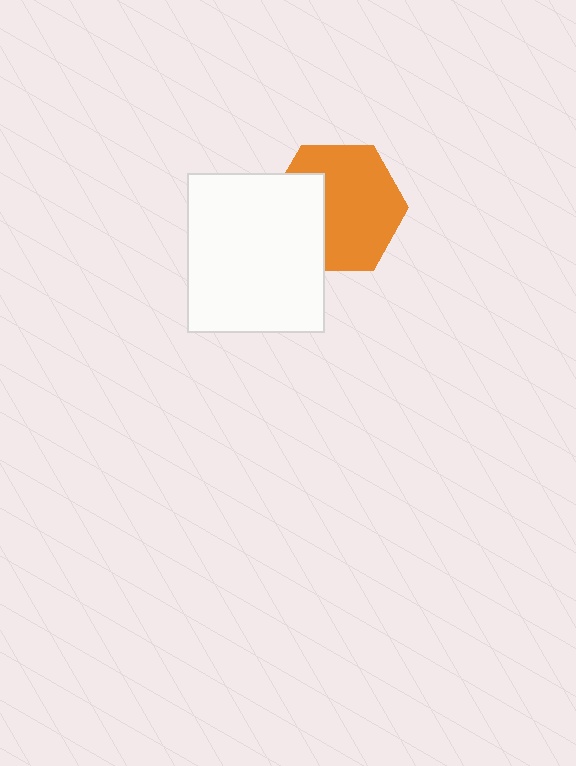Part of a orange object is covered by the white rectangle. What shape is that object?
It is a hexagon.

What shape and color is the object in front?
The object in front is a white rectangle.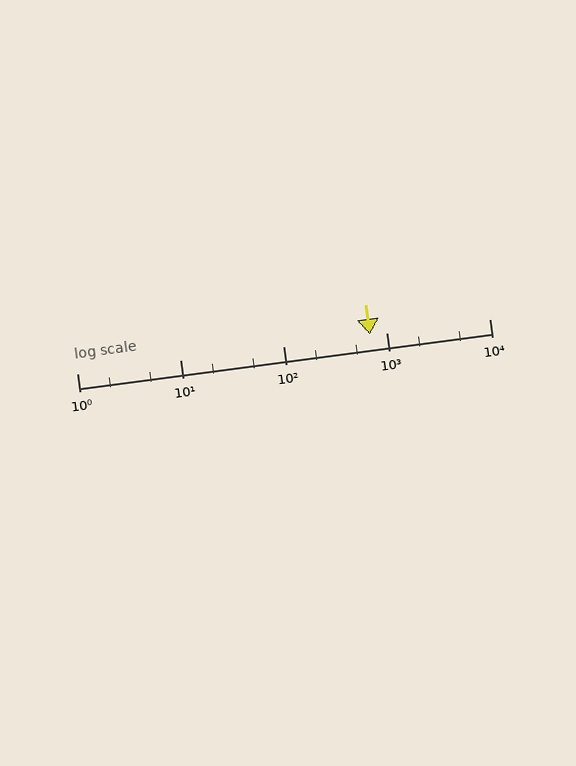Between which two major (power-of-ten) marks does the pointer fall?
The pointer is between 100 and 1000.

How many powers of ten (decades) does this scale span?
The scale spans 4 decades, from 1 to 10000.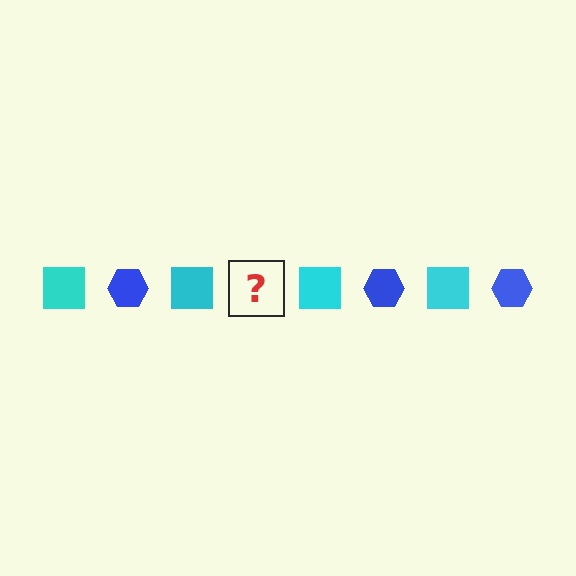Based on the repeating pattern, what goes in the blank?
The blank should be a blue hexagon.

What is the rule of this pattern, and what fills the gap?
The rule is that the pattern alternates between cyan square and blue hexagon. The gap should be filled with a blue hexagon.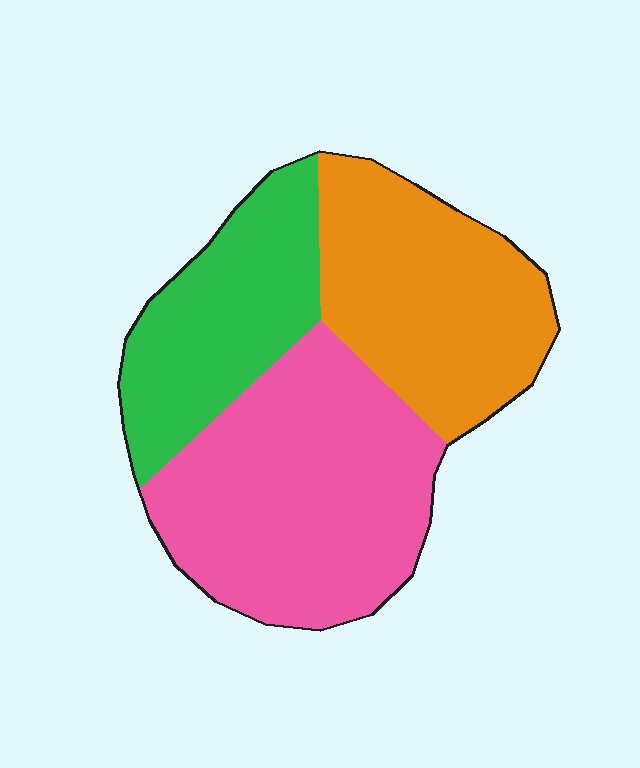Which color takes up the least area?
Green, at roughly 25%.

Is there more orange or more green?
Orange.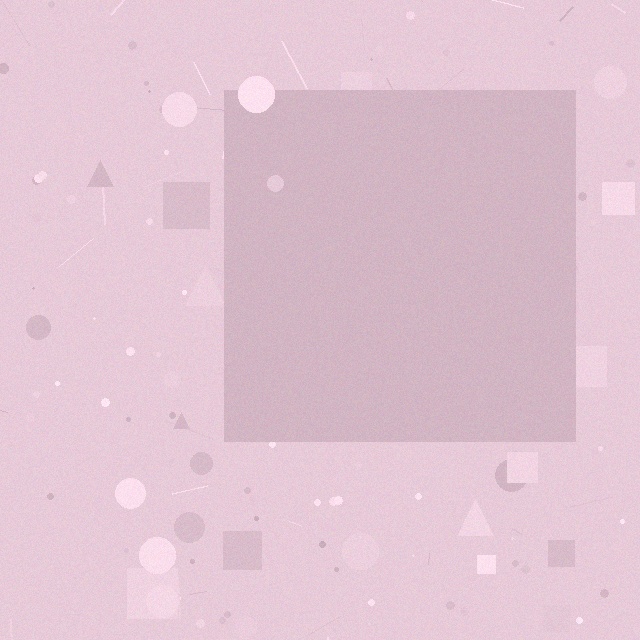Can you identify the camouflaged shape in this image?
The camouflaged shape is a square.